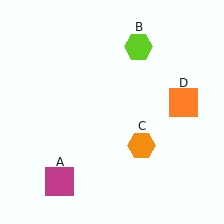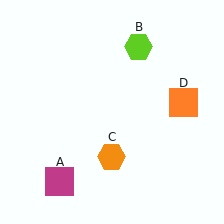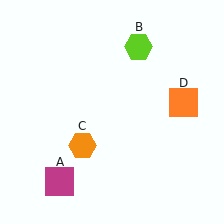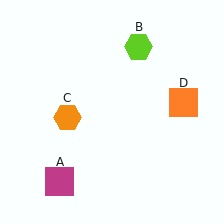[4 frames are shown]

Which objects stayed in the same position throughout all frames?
Magenta square (object A) and lime hexagon (object B) and orange square (object D) remained stationary.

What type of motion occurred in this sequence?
The orange hexagon (object C) rotated clockwise around the center of the scene.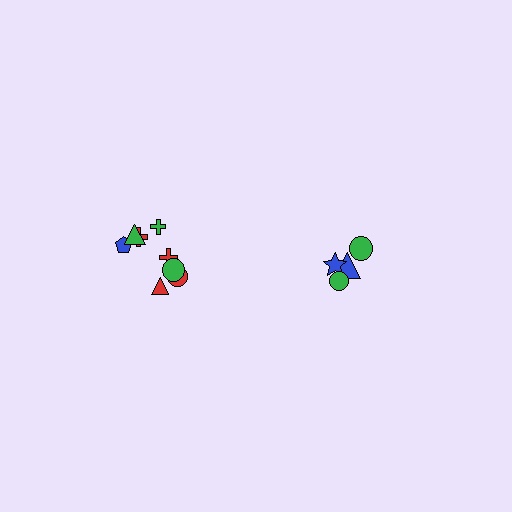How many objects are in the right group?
There are 4 objects.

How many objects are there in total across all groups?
There are 12 objects.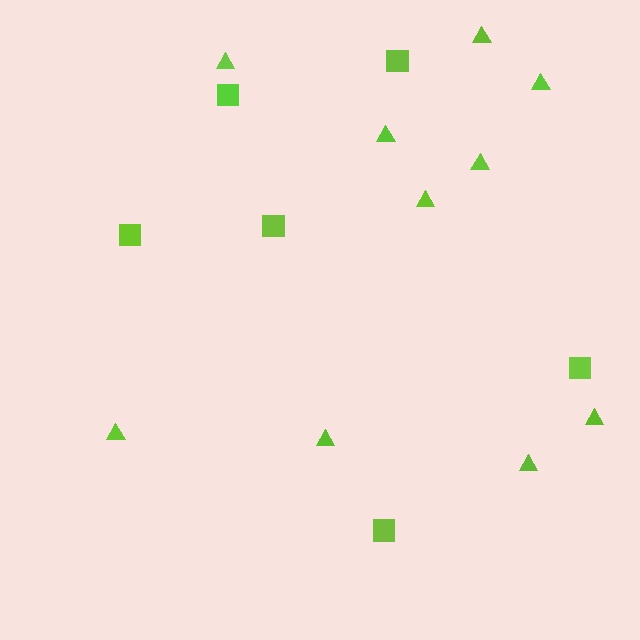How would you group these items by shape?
There are 2 groups: one group of triangles (10) and one group of squares (6).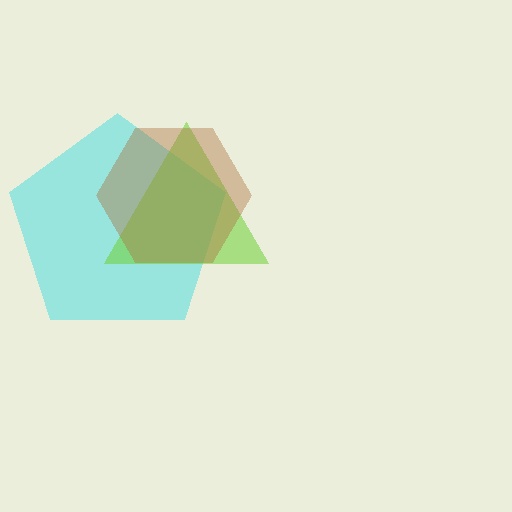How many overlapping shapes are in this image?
There are 3 overlapping shapes in the image.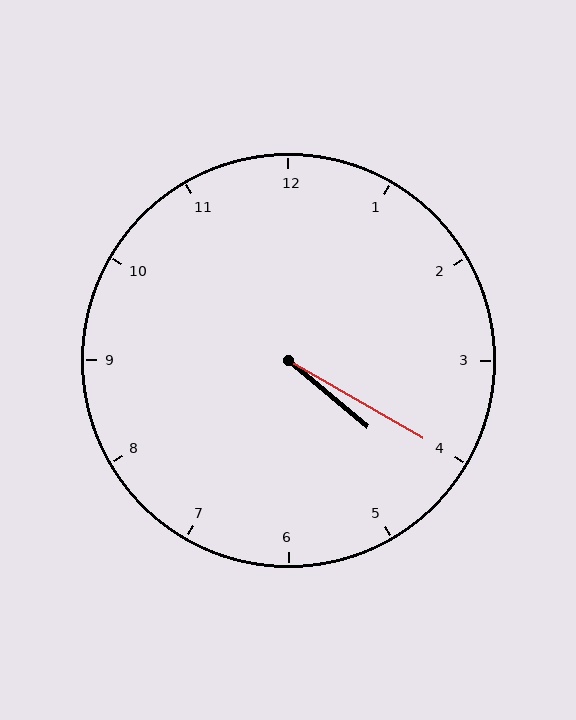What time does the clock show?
4:20.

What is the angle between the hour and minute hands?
Approximately 10 degrees.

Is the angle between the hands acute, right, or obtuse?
It is acute.